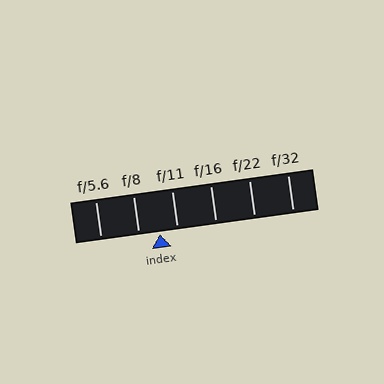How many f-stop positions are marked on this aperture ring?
There are 6 f-stop positions marked.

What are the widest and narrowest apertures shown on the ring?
The widest aperture shown is f/5.6 and the narrowest is f/32.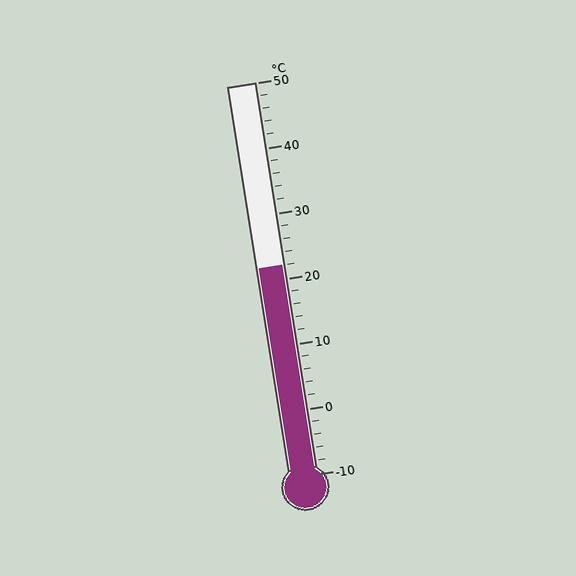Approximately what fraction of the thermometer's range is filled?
The thermometer is filled to approximately 55% of its range.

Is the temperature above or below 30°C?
The temperature is below 30°C.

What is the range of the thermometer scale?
The thermometer scale ranges from -10°C to 50°C.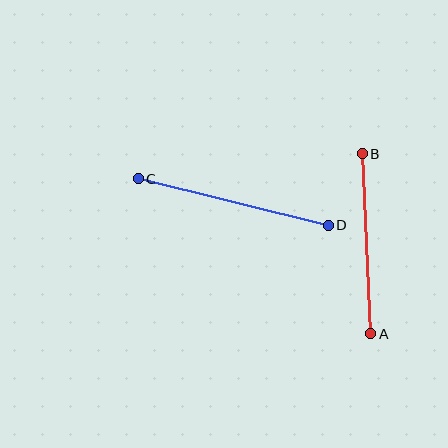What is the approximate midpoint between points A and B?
The midpoint is at approximately (367, 244) pixels.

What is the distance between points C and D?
The distance is approximately 195 pixels.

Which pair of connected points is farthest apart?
Points C and D are farthest apart.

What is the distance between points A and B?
The distance is approximately 180 pixels.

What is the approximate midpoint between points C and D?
The midpoint is at approximately (233, 202) pixels.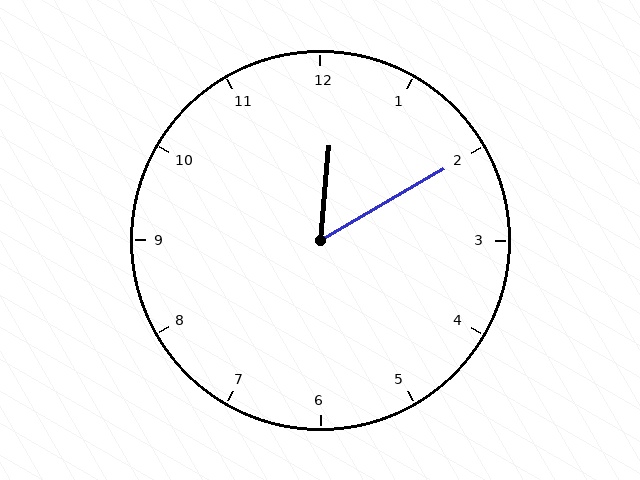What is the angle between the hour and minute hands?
Approximately 55 degrees.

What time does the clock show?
12:10.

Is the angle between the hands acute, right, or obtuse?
It is acute.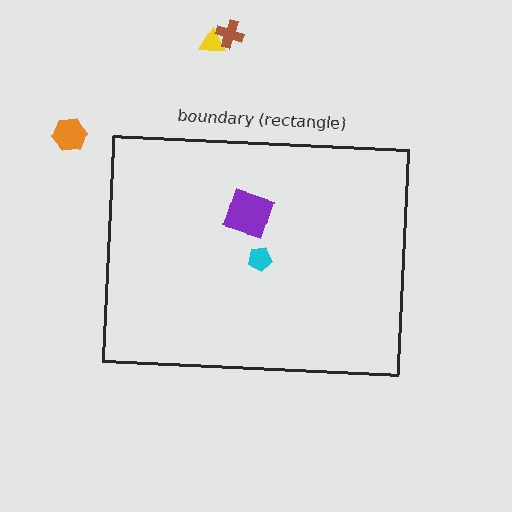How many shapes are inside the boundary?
2 inside, 3 outside.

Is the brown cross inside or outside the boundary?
Outside.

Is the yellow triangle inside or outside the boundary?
Outside.